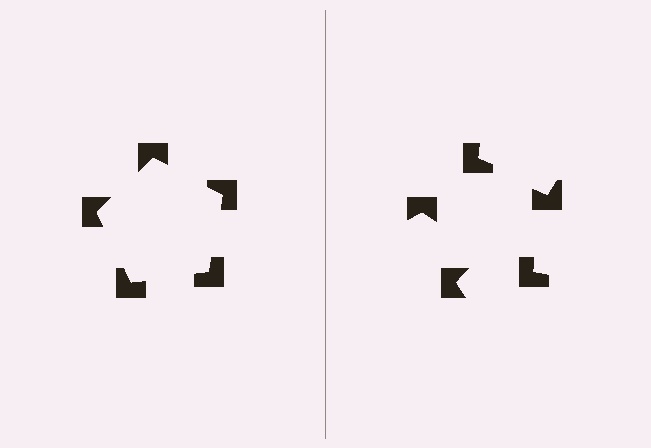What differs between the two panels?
The notched squares are positioned identically on both sides; only the wedge orientations differ. On the left they align to a pentagon; on the right they are misaligned.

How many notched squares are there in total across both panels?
10 — 5 on each side.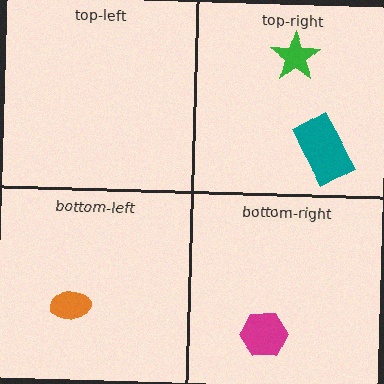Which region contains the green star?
The top-right region.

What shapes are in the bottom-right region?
The magenta hexagon.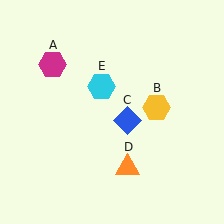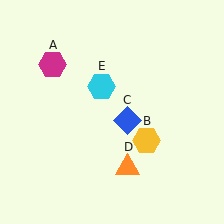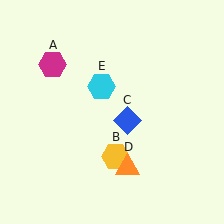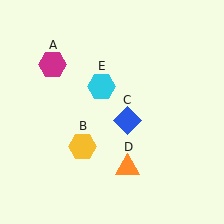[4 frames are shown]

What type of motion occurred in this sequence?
The yellow hexagon (object B) rotated clockwise around the center of the scene.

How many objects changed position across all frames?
1 object changed position: yellow hexagon (object B).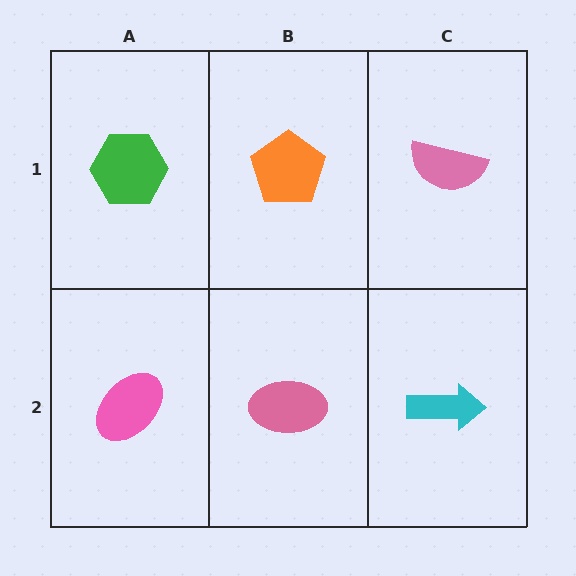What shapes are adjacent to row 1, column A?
A pink ellipse (row 2, column A), an orange pentagon (row 1, column B).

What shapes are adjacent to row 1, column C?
A cyan arrow (row 2, column C), an orange pentagon (row 1, column B).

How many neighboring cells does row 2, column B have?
3.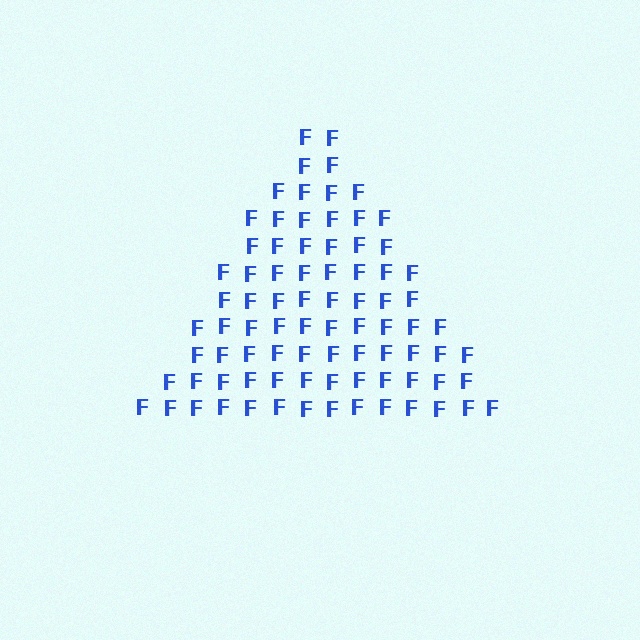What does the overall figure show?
The overall figure shows a triangle.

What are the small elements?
The small elements are letter F's.